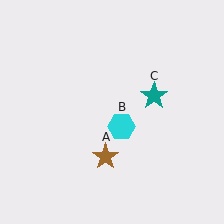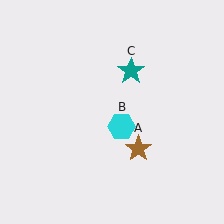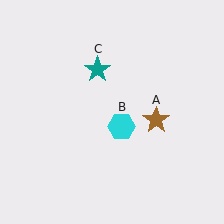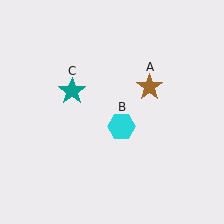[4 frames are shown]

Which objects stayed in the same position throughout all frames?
Cyan hexagon (object B) remained stationary.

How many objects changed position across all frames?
2 objects changed position: brown star (object A), teal star (object C).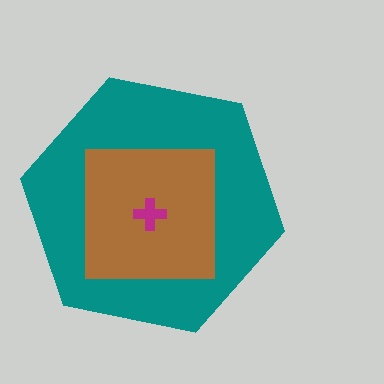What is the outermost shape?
The teal hexagon.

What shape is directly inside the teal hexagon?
The brown square.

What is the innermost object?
The magenta cross.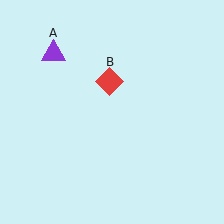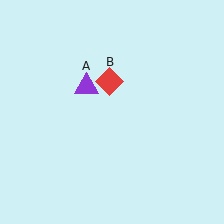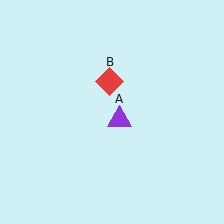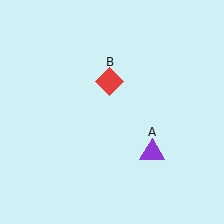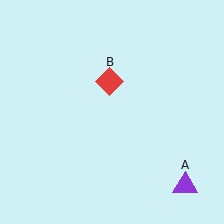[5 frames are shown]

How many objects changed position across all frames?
1 object changed position: purple triangle (object A).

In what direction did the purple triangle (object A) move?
The purple triangle (object A) moved down and to the right.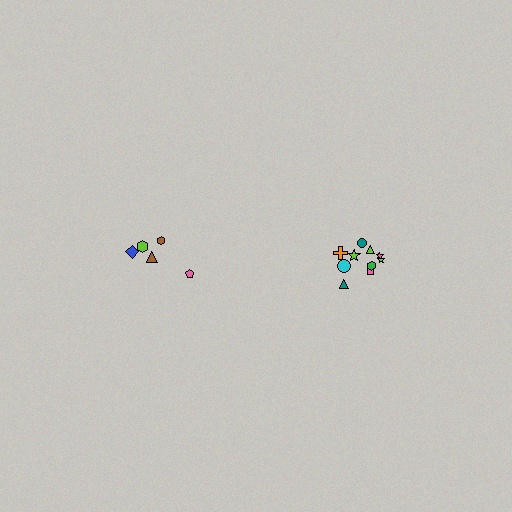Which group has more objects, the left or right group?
The right group.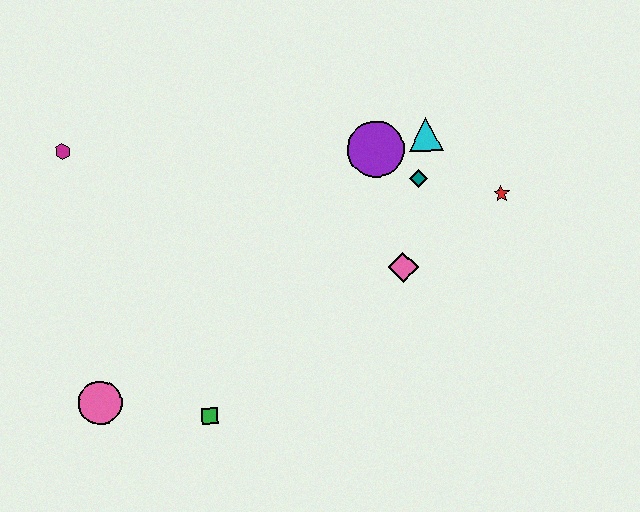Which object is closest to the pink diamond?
The teal diamond is closest to the pink diamond.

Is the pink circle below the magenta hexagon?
Yes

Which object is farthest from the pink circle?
The red star is farthest from the pink circle.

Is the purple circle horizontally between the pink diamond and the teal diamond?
No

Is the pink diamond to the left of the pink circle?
No